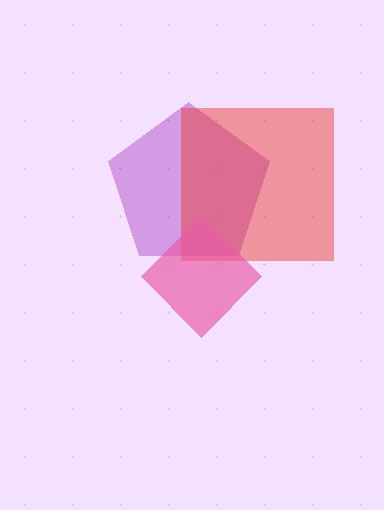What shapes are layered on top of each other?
The layered shapes are: a purple pentagon, a red square, a pink diamond.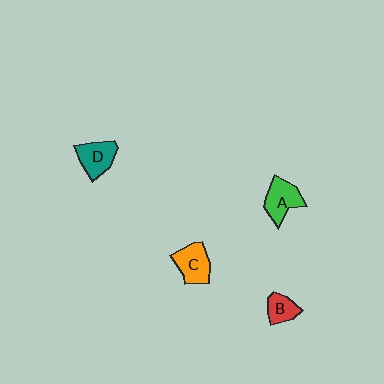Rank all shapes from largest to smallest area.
From largest to smallest: A (green), C (orange), D (teal), B (red).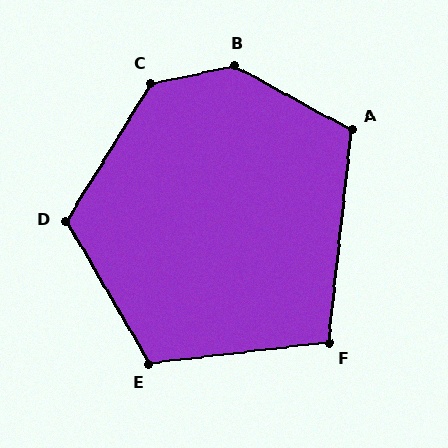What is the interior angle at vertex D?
Approximately 118 degrees (obtuse).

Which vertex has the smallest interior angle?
F, at approximately 103 degrees.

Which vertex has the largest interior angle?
B, at approximately 139 degrees.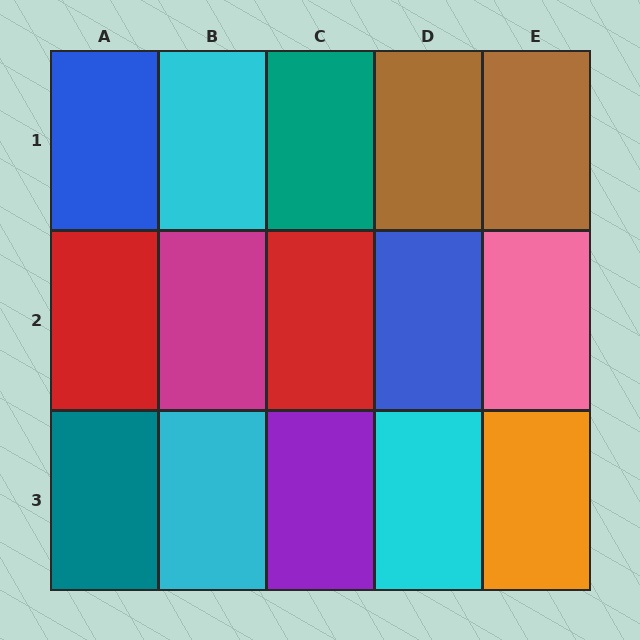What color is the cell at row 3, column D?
Cyan.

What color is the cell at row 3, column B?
Cyan.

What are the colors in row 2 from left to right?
Red, magenta, red, blue, pink.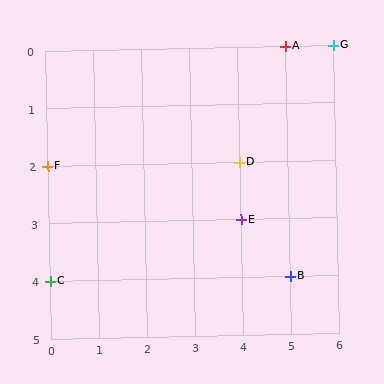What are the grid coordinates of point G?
Point G is at grid coordinates (6, 0).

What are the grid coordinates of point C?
Point C is at grid coordinates (0, 4).